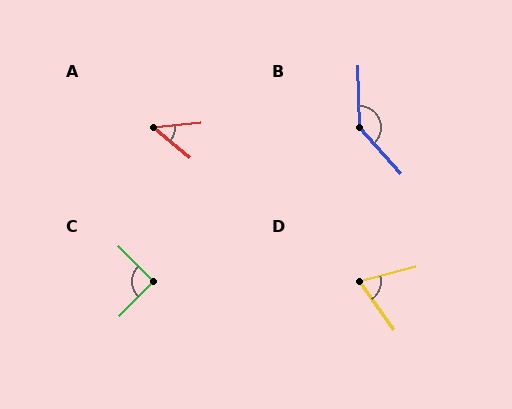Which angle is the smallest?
A, at approximately 46 degrees.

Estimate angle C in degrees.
Approximately 91 degrees.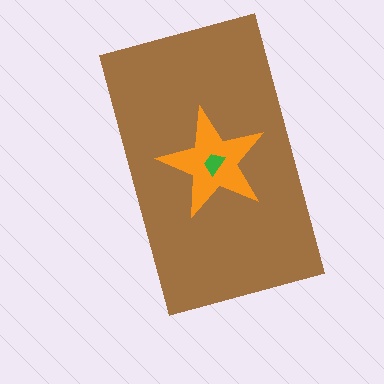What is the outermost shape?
The brown rectangle.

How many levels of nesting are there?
3.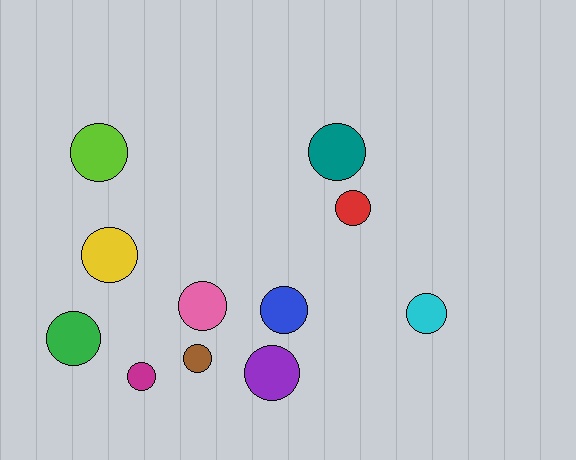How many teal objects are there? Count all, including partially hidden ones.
There is 1 teal object.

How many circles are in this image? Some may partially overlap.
There are 11 circles.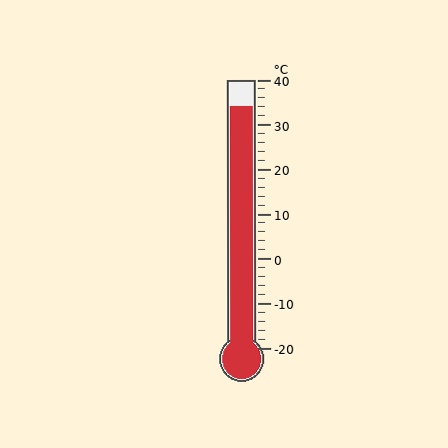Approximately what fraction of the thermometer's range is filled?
The thermometer is filled to approximately 90% of its range.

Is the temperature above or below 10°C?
The temperature is above 10°C.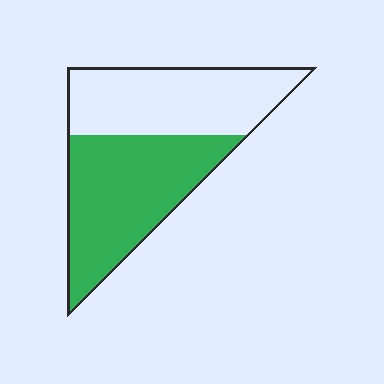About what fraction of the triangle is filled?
About one half (1/2).